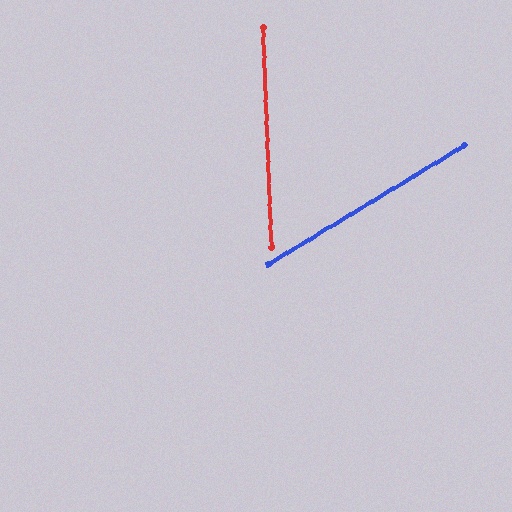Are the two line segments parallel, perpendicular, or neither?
Neither parallel nor perpendicular — they differ by about 61°.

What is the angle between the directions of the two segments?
Approximately 61 degrees.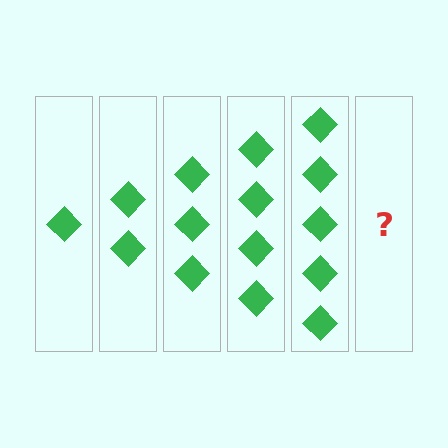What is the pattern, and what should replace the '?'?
The pattern is that each step adds one more diamond. The '?' should be 6 diamonds.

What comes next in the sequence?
The next element should be 6 diamonds.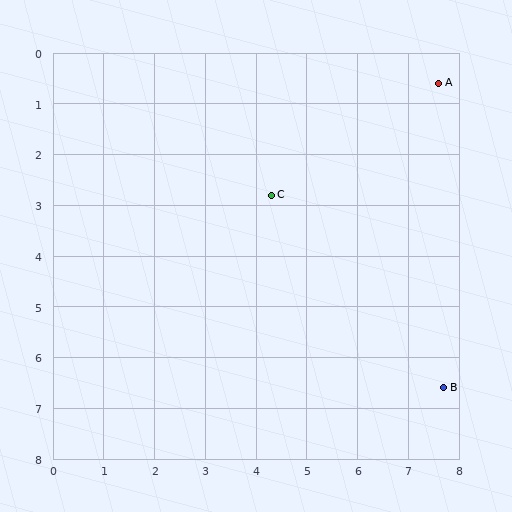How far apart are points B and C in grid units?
Points B and C are about 5.1 grid units apart.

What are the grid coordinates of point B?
Point B is at approximately (7.7, 6.6).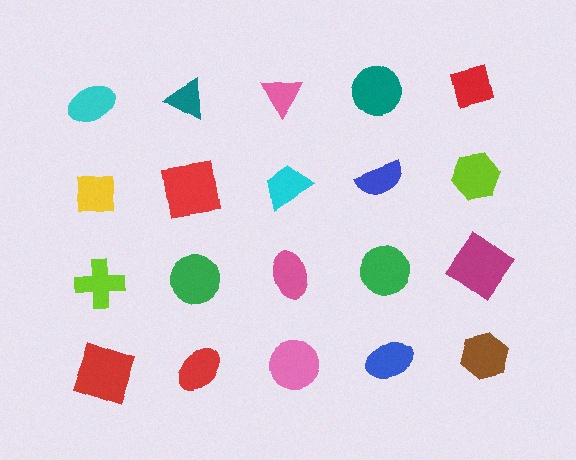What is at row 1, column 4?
A teal circle.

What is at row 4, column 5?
A brown hexagon.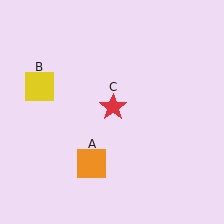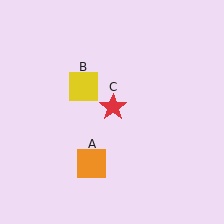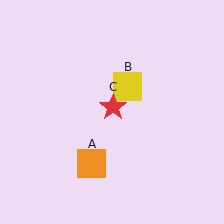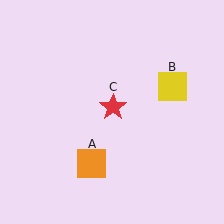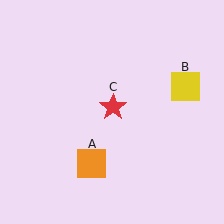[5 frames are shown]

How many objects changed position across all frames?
1 object changed position: yellow square (object B).